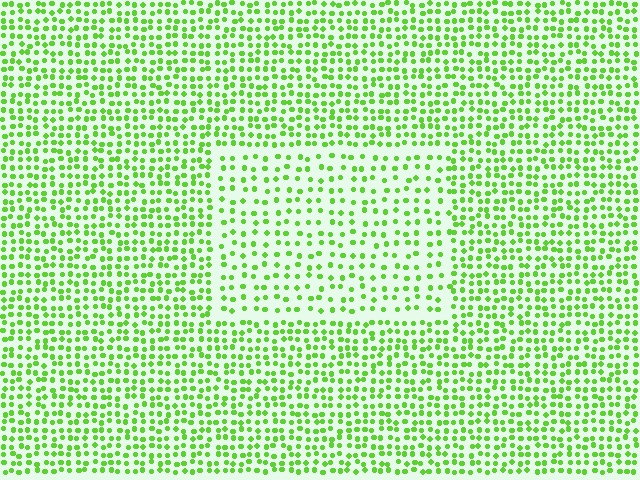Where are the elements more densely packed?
The elements are more densely packed outside the rectangle boundary.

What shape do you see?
I see a rectangle.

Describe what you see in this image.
The image contains small lime elements arranged at two different densities. A rectangle-shaped region is visible where the elements are less densely packed than the surrounding area.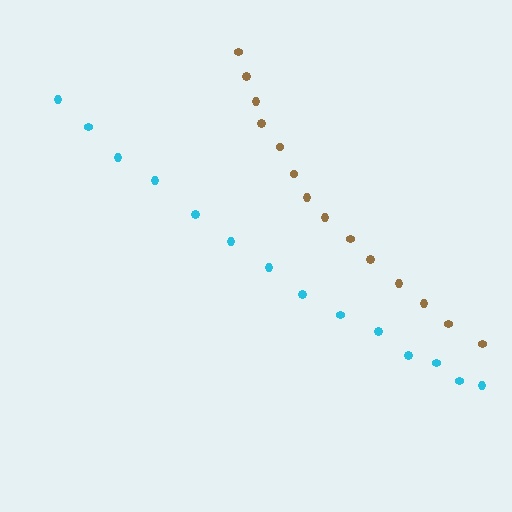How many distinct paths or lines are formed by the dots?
There are 2 distinct paths.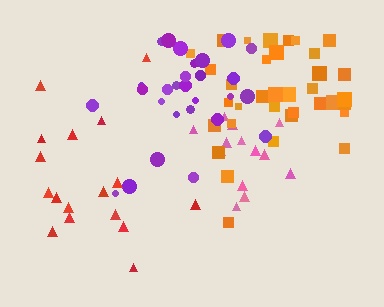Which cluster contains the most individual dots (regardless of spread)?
Orange (35).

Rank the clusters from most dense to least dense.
purple, pink, orange, red.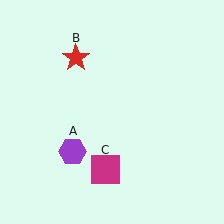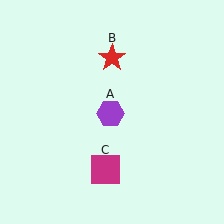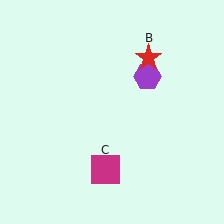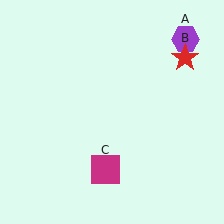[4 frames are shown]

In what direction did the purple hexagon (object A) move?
The purple hexagon (object A) moved up and to the right.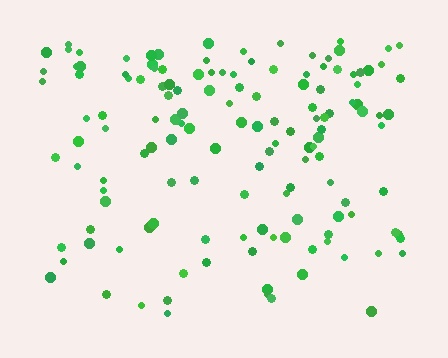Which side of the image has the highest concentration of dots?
The top.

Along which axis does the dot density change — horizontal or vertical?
Vertical.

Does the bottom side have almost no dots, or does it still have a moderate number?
Still a moderate number, just noticeably fewer than the top.